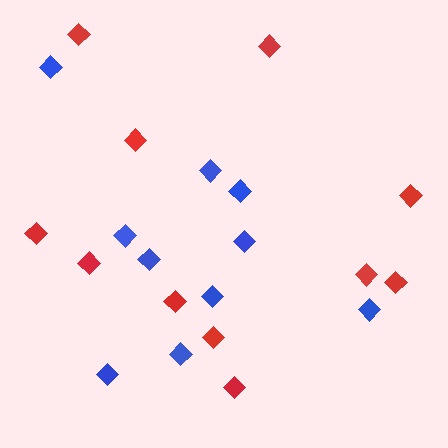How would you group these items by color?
There are 2 groups: one group of red diamonds (11) and one group of blue diamonds (10).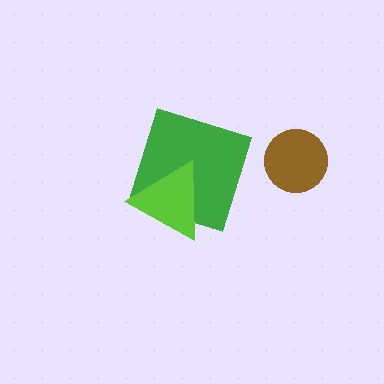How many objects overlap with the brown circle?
0 objects overlap with the brown circle.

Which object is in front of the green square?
The lime triangle is in front of the green square.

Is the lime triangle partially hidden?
No, no other shape covers it.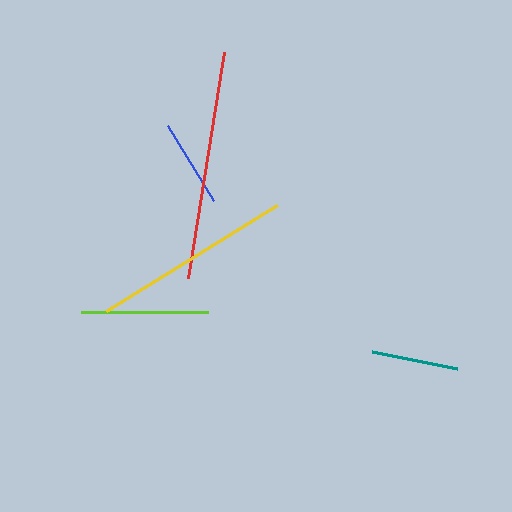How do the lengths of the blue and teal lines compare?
The blue and teal lines are approximately the same length.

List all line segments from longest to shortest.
From longest to shortest: red, yellow, lime, blue, teal.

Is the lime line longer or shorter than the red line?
The red line is longer than the lime line.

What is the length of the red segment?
The red segment is approximately 228 pixels long.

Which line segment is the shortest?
The teal line is the shortest at approximately 87 pixels.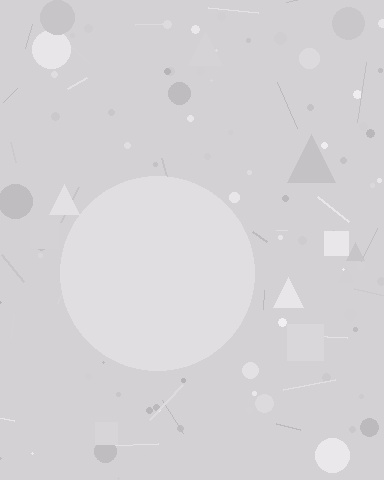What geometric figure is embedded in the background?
A circle is embedded in the background.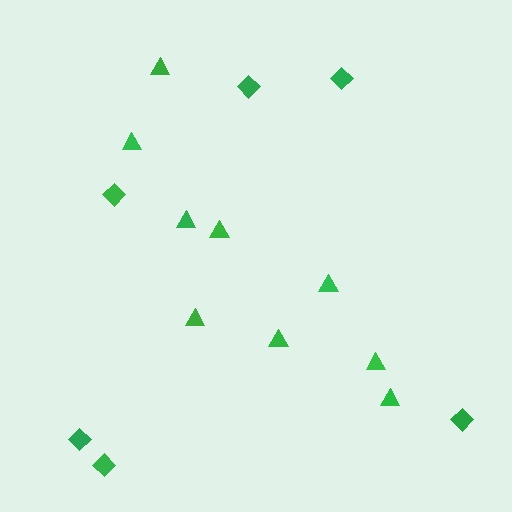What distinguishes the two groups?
There are 2 groups: one group of triangles (9) and one group of diamonds (6).